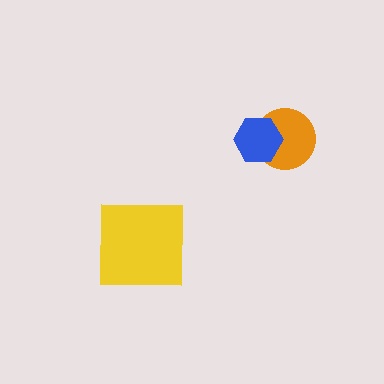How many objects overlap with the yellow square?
0 objects overlap with the yellow square.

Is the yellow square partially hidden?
No, no other shape covers it.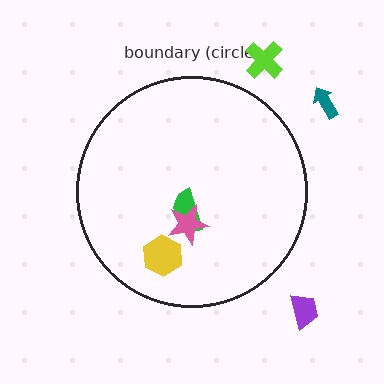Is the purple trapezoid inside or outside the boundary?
Outside.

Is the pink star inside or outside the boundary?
Inside.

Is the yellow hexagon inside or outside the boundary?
Inside.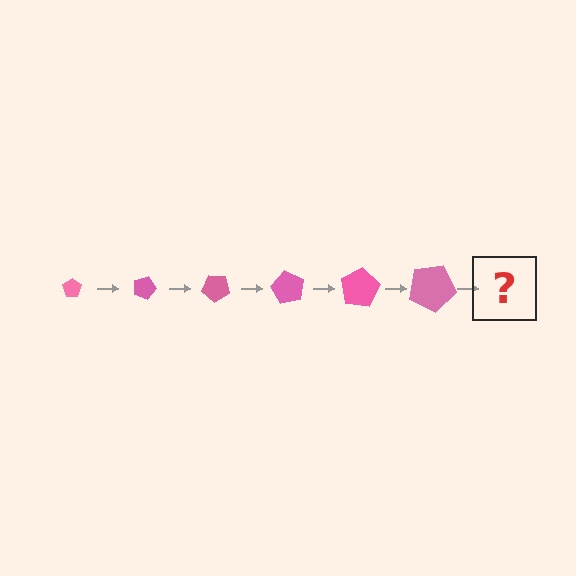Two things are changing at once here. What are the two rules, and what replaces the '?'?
The two rules are that the pentagon grows larger each step and it rotates 20 degrees each step. The '?' should be a pentagon, larger than the previous one and rotated 120 degrees from the start.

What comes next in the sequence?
The next element should be a pentagon, larger than the previous one and rotated 120 degrees from the start.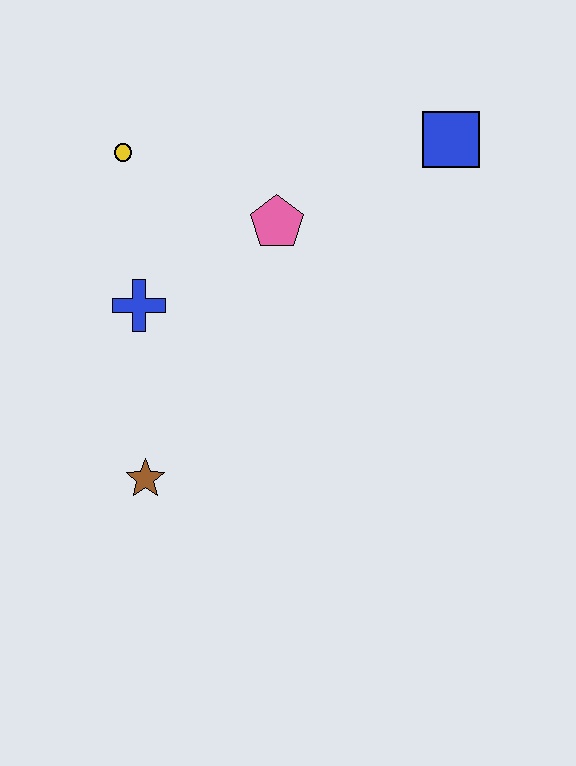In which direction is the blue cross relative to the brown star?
The blue cross is above the brown star.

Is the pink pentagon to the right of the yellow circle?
Yes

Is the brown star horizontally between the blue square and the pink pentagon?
No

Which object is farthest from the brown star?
The blue square is farthest from the brown star.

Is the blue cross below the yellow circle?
Yes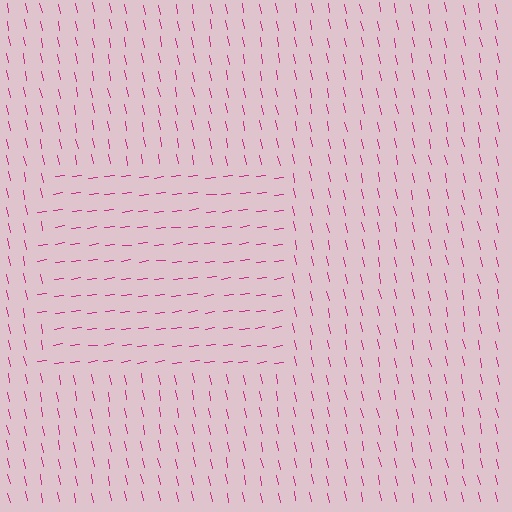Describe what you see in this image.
The image is filled with small magenta line segments. A rectangle region in the image has lines oriented differently from the surrounding lines, creating a visible texture boundary.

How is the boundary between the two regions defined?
The boundary is defined purely by a change in line orientation (approximately 86 degrees difference). All lines are the same color and thickness.